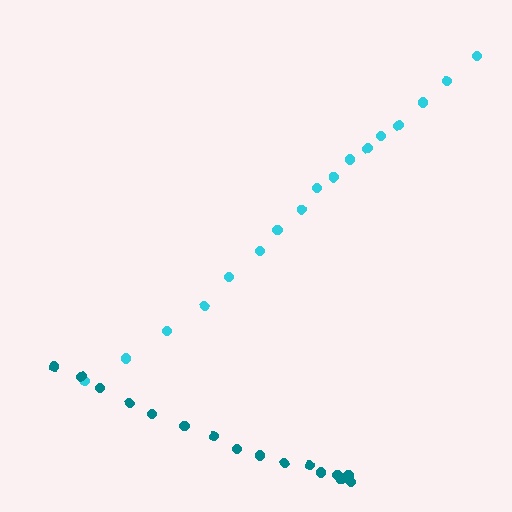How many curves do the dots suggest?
There are 2 distinct paths.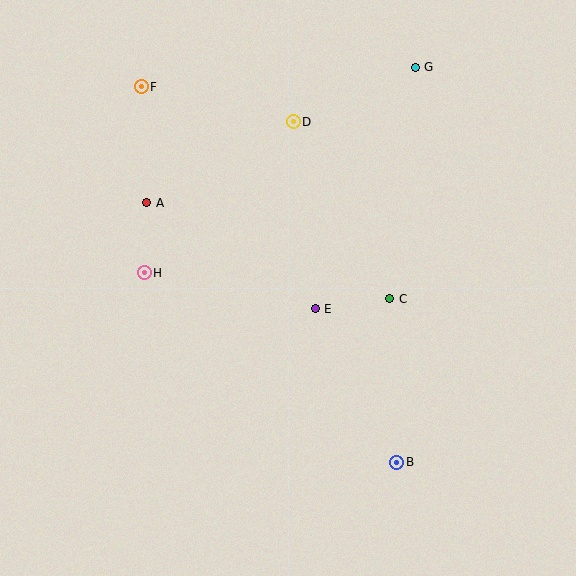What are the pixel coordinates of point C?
Point C is at (390, 299).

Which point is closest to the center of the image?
Point E at (315, 309) is closest to the center.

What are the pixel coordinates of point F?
Point F is at (141, 87).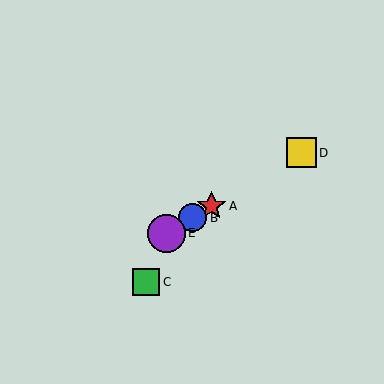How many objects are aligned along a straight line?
4 objects (A, B, D, E) are aligned along a straight line.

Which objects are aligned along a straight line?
Objects A, B, D, E are aligned along a straight line.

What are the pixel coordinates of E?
Object E is at (166, 233).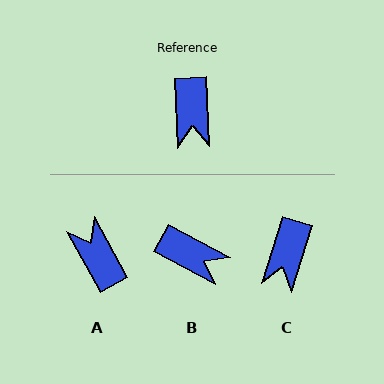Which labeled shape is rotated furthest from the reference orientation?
A, about 154 degrees away.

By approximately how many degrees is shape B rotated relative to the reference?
Approximately 59 degrees counter-clockwise.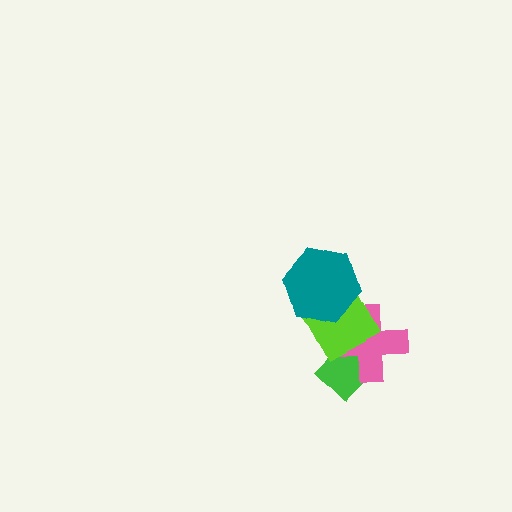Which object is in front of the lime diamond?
The teal hexagon is in front of the lime diamond.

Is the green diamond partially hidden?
Yes, it is partially covered by another shape.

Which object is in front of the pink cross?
The lime diamond is in front of the pink cross.